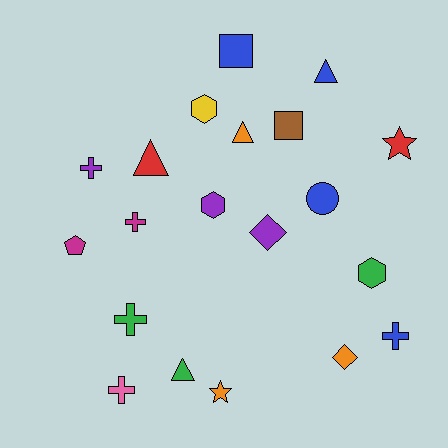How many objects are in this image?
There are 20 objects.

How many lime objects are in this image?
There are no lime objects.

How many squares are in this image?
There are 2 squares.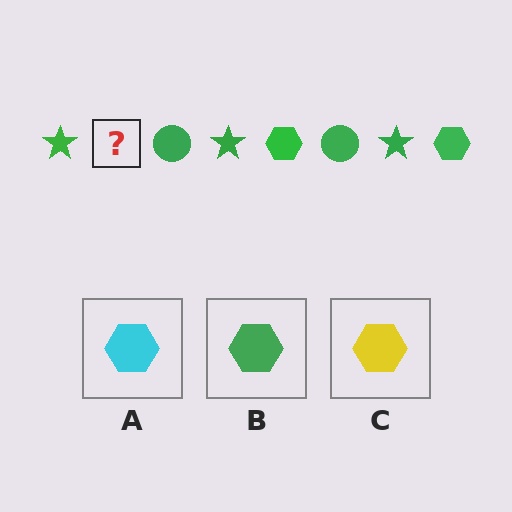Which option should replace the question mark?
Option B.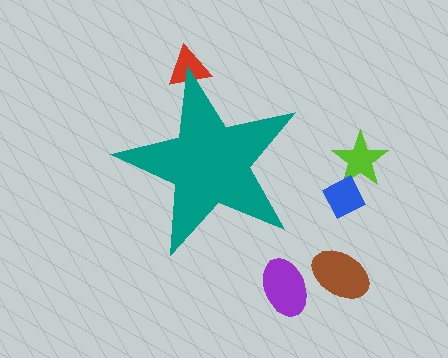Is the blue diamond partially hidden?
No, the blue diamond is fully visible.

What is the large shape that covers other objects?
A teal star.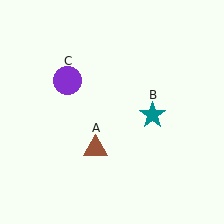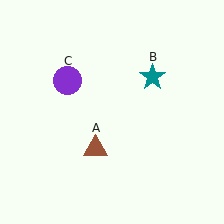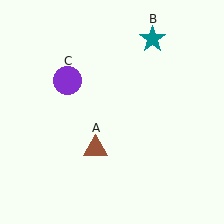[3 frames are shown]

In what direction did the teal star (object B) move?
The teal star (object B) moved up.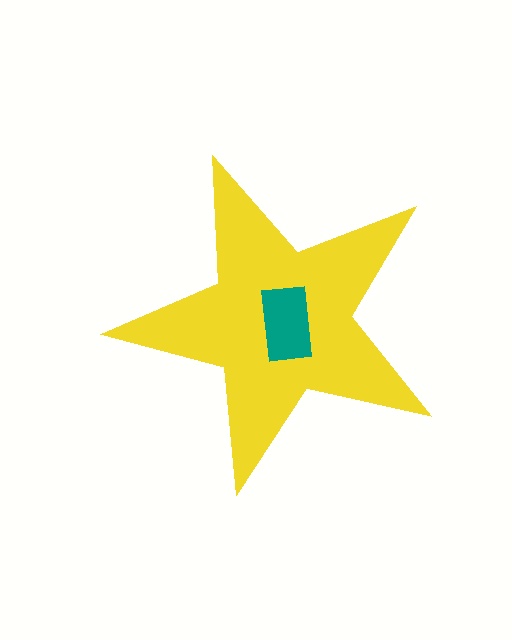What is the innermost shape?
The teal rectangle.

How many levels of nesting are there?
2.